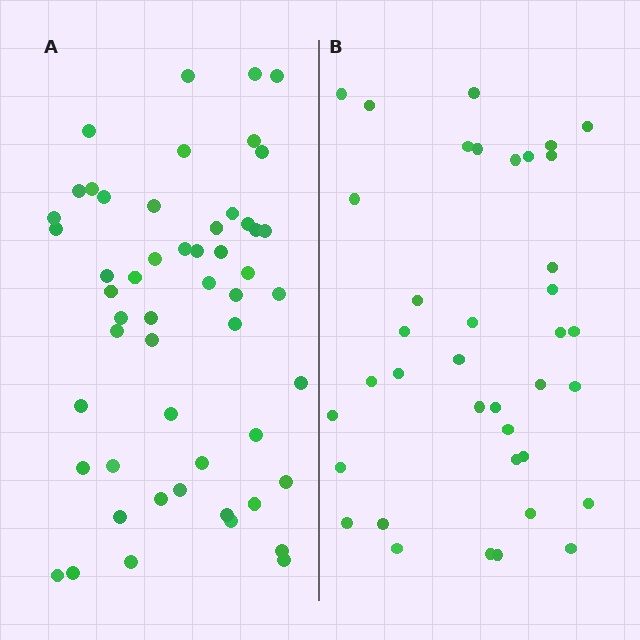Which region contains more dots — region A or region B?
Region A (the left region) has more dots.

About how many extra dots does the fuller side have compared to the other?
Region A has approximately 15 more dots than region B.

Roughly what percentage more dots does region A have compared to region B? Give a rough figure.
About 40% more.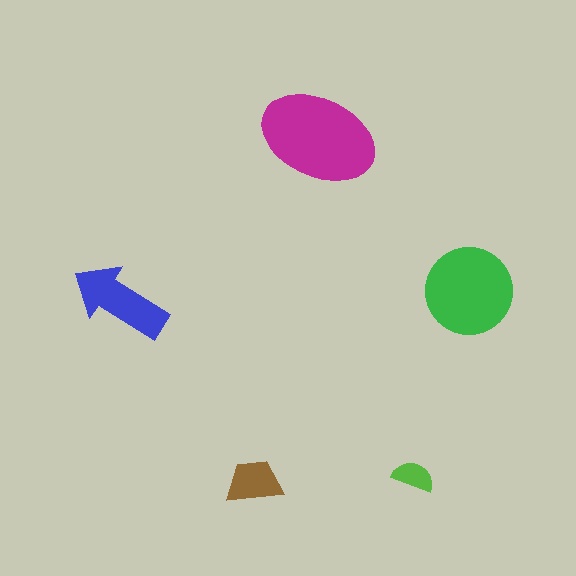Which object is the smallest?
The lime semicircle.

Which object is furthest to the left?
The blue arrow is leftmost.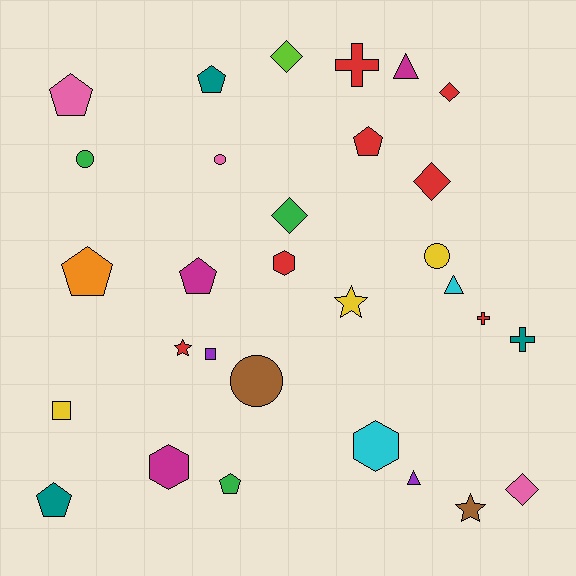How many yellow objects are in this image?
There are 3 yellow objects.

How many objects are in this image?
There are 30 objects.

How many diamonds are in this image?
There are 5 diamonds.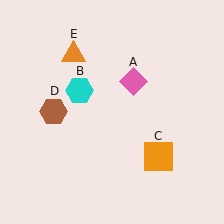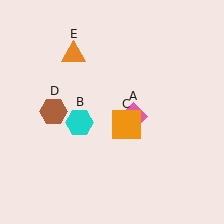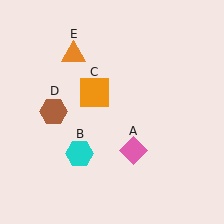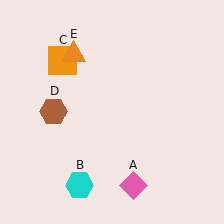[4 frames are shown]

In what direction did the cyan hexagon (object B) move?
The cyan hexagon (object B) moved down.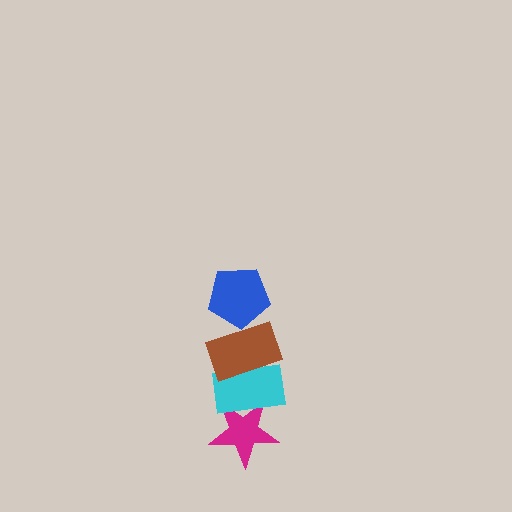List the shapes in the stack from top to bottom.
From top to bottom: the blue pentagon, the brown rectangle, the cyan rectangle, the magenta star.